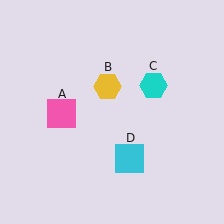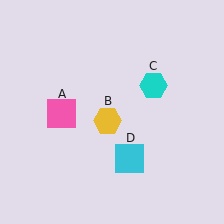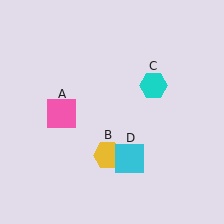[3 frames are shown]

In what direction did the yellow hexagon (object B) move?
The yellow hexagon (object B) moved down.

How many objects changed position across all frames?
1 object changed position: yellow hexagon (object B).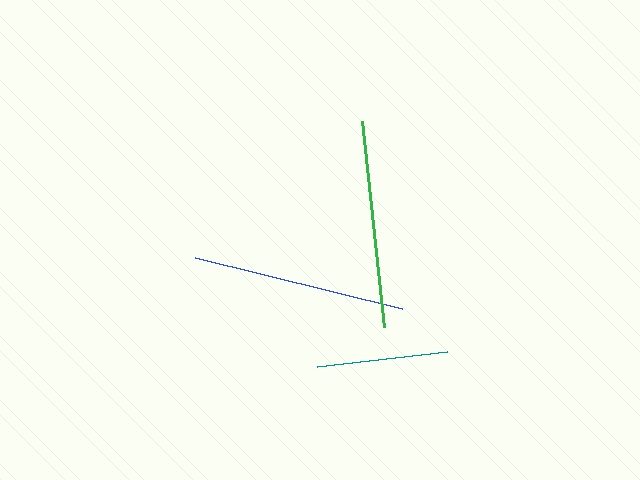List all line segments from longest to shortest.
From longest to shortest: blue, green, teal.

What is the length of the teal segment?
The teal segment is approximately 131 pixels long.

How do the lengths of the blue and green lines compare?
The blue and green lines are approximately the same length.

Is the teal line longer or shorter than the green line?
The green line is longer than the teal line.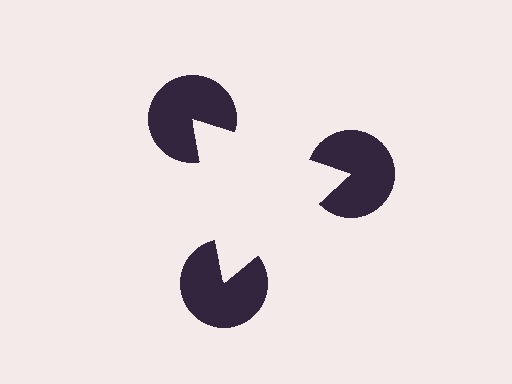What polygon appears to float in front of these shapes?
An illusory triangle — its edges are inferred from the aligned wedge cuts in the pac-man discs, not physically drawn.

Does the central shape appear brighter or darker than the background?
It typically appears slightly brighter than the background, even though no actual brightness change is drawn.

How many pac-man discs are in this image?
There are 3 — one at each vertex of the illusory triangle.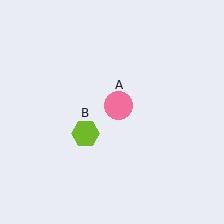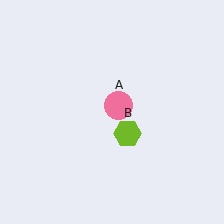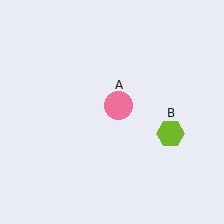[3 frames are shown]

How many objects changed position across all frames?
1 object changed position: lime hexagon (object B).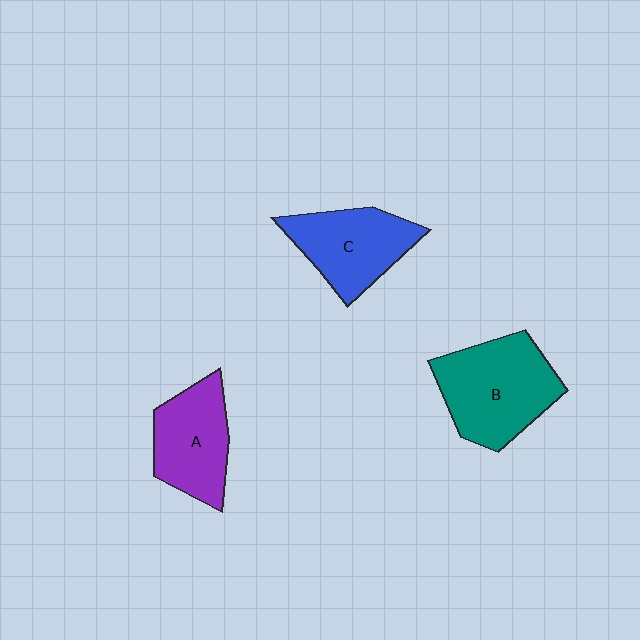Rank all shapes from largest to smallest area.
From largest to smallest: B (teal), C (blue), A (purple).